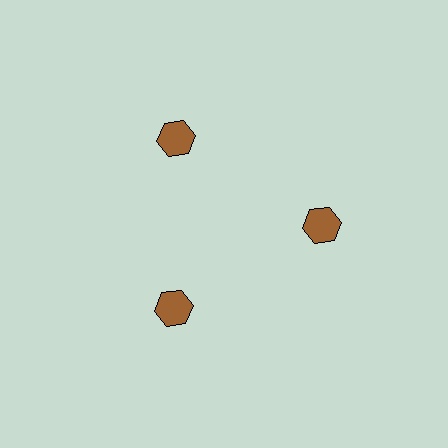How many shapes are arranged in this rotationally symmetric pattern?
There are 3 shapes, arranged in 3 groups of 1.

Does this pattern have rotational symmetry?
Yes, this pattern has 3-fold rotational symmetry. It looks the same after rotating 120 degrees around the center.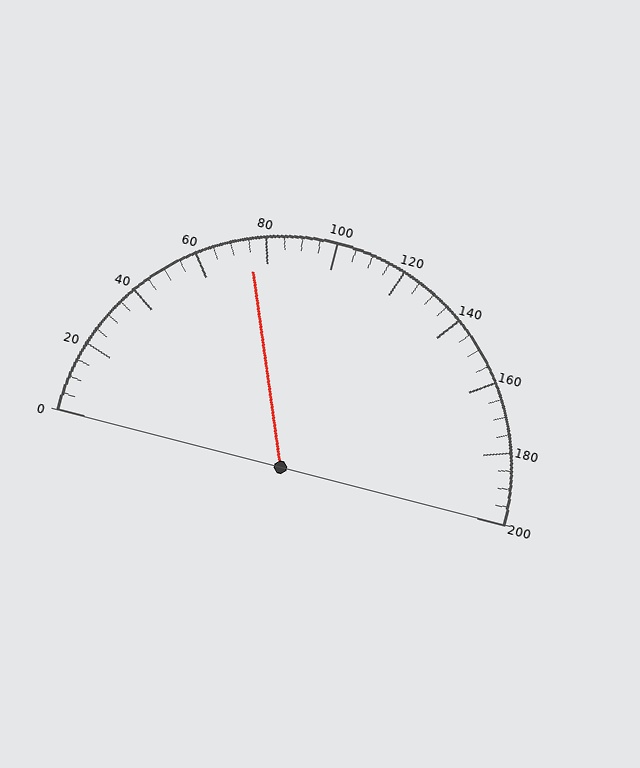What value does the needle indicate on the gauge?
The needle indicates approximately 75.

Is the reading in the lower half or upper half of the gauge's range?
The reading is in the lower half of the range (0 to 200).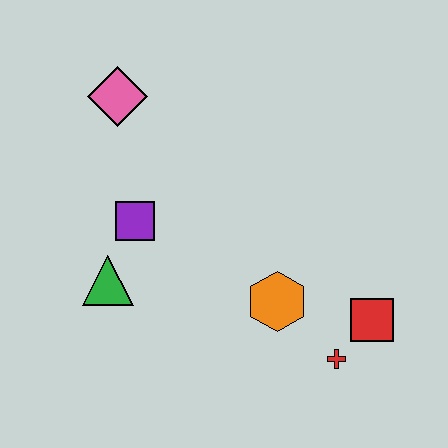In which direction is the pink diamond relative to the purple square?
The pink diamond is above the purple square.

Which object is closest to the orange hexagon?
The red cross is closest to the orange hexagon.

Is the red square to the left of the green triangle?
No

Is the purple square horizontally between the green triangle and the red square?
Yes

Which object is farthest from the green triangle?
The red square is farthest from the green triangle.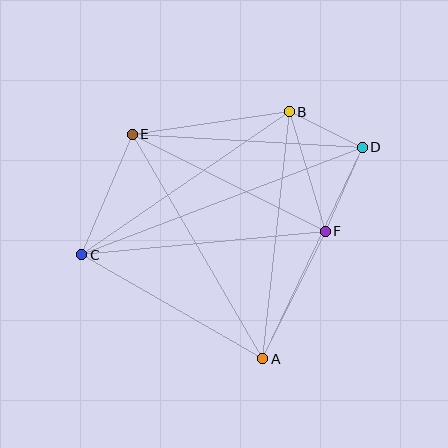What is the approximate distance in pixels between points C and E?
The distance between C and E is approximately 130 pixels.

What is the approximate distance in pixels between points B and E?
The distance between B and E is approximately 159 pixels.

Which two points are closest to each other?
Points B and D are closest to each other.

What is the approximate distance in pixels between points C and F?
The distance between C and F is approximately 245 pixels.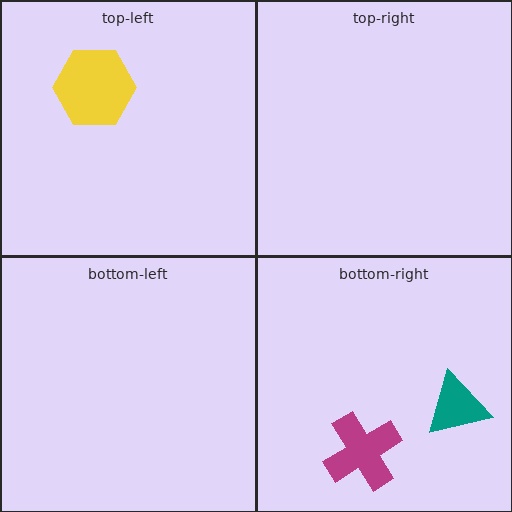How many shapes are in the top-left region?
1.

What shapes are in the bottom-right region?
The magenta cross, the teal triangle.